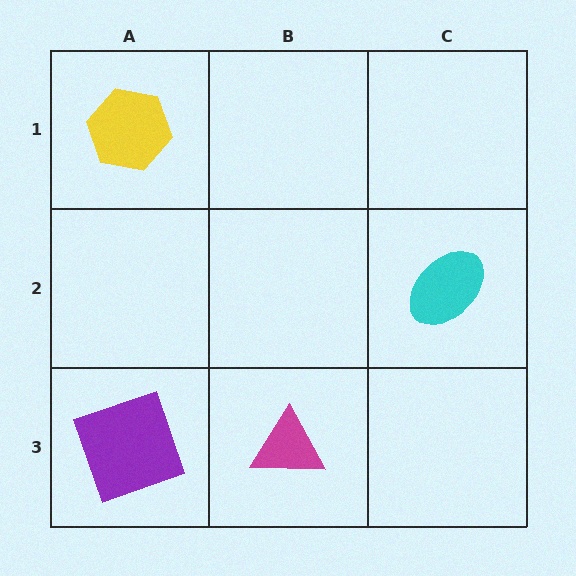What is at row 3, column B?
A magenta triangle.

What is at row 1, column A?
A yellow hexagon.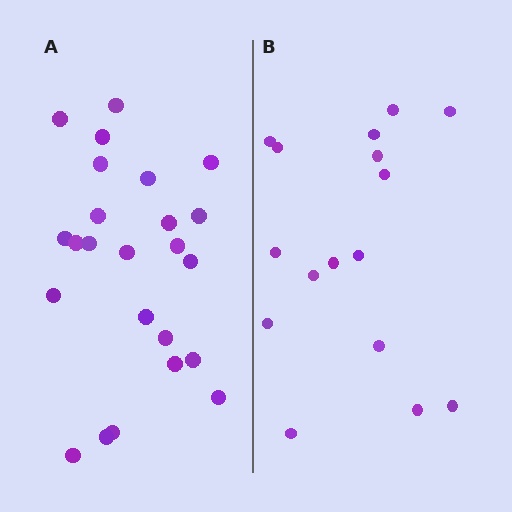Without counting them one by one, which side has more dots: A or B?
Region A (the left region) has more dots.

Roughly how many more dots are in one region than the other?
Region A has roughly 8 or so more dots than region B.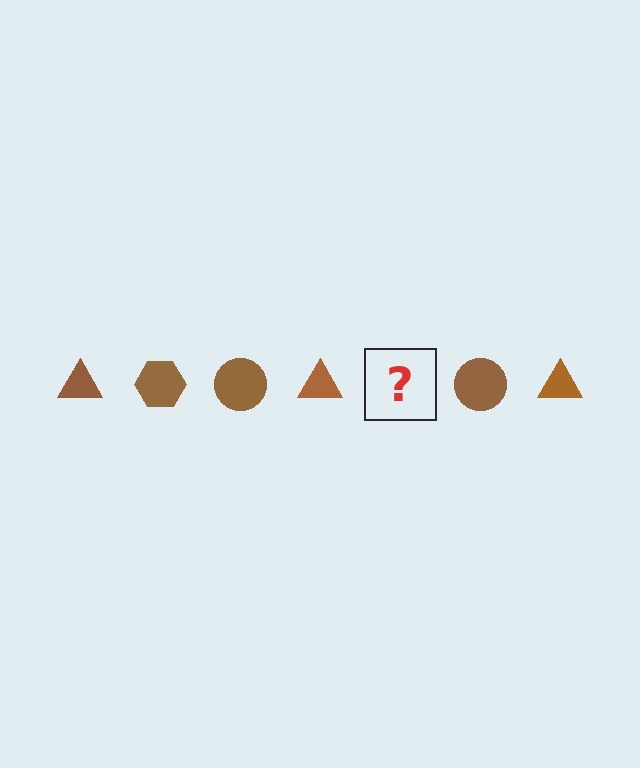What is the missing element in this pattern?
The missing element is a brown hexagon.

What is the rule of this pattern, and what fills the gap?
The rule is that the pattern cycles through triangle, hexagon, circle shapes in brown. The gap should be filled with a brown hexagon.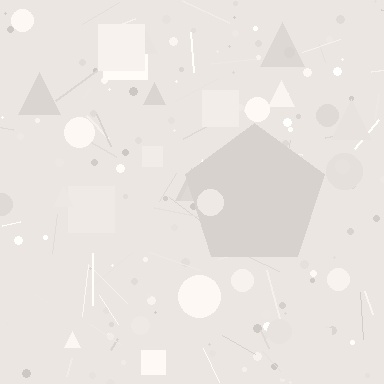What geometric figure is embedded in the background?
A pentagon is embedded in the background.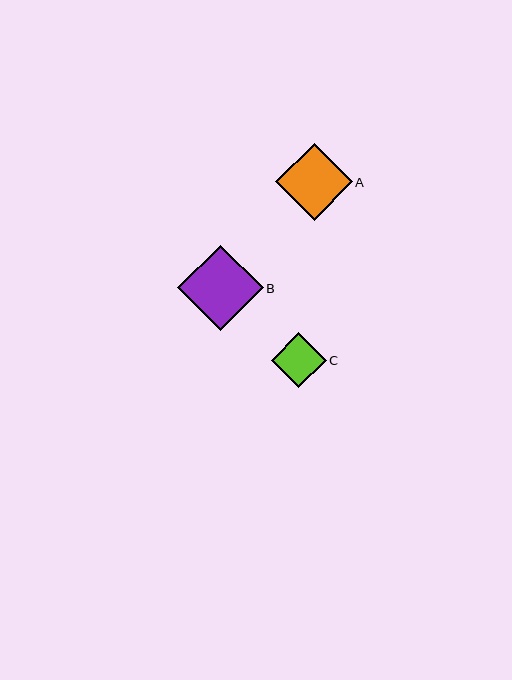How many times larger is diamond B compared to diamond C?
Diamond B is approximately 1.6 times the size of diamond C.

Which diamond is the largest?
Diamond B is the largest with a size of approximately 86 pixels.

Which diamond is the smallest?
Diamond C is the smallest with a size of approximately 54 pixels.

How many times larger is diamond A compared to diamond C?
Diamond A is approximately 1.4 times the size of diamond C.